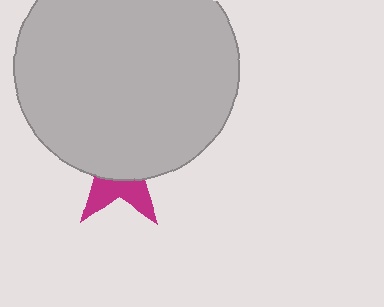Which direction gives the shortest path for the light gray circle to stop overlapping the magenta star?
Moving up gives the shortest separation.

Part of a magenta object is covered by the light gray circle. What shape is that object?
It is a star.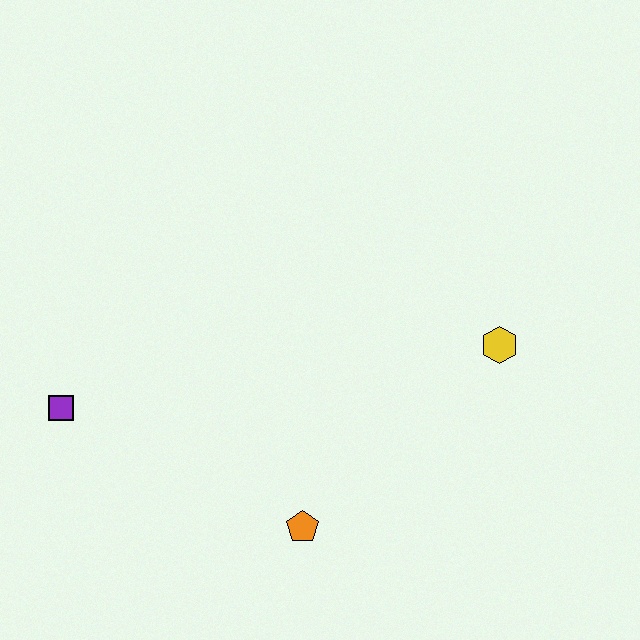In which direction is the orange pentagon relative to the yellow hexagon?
The orange pentagon is to the left of the yellow hexagon.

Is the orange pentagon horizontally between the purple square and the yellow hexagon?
Yes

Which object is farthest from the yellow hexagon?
The purple square is farthest from the yellow hexagon.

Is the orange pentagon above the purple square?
No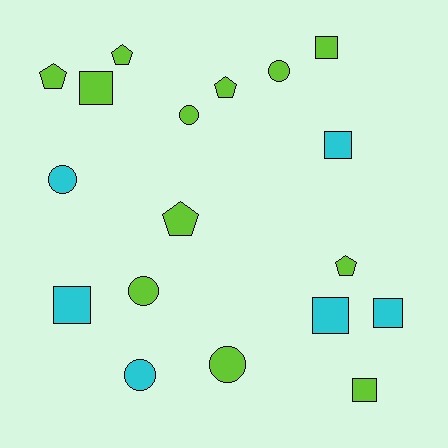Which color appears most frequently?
Lime, with 12 objects.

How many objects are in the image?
There are 18 objects.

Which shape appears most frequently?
Square, with 7 objects.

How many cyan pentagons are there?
There are no cyan pentagons.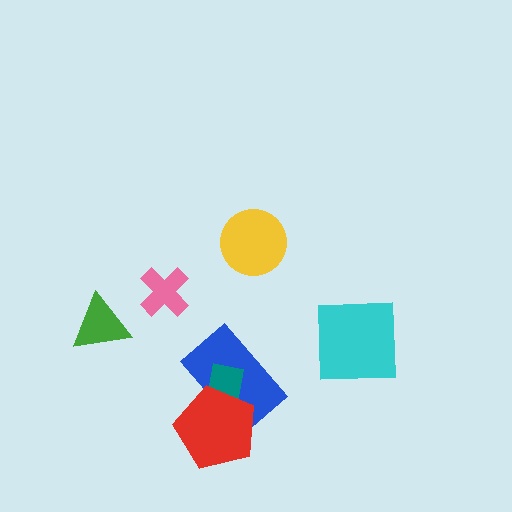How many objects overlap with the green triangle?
0 objects overlap with the green triangle.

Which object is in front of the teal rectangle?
The red pentagon is in front of the teal rectangle.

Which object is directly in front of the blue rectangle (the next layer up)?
The teal rectangle is directly in front of the blue rectangle.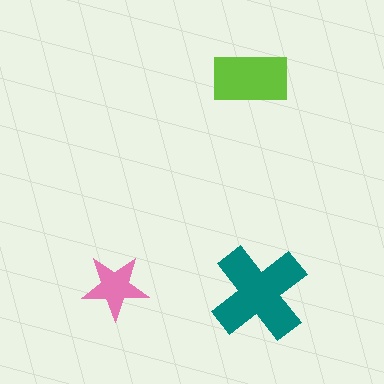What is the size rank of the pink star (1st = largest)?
3rd.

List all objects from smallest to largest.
The pink star, the lime rectangle, the teal cross.